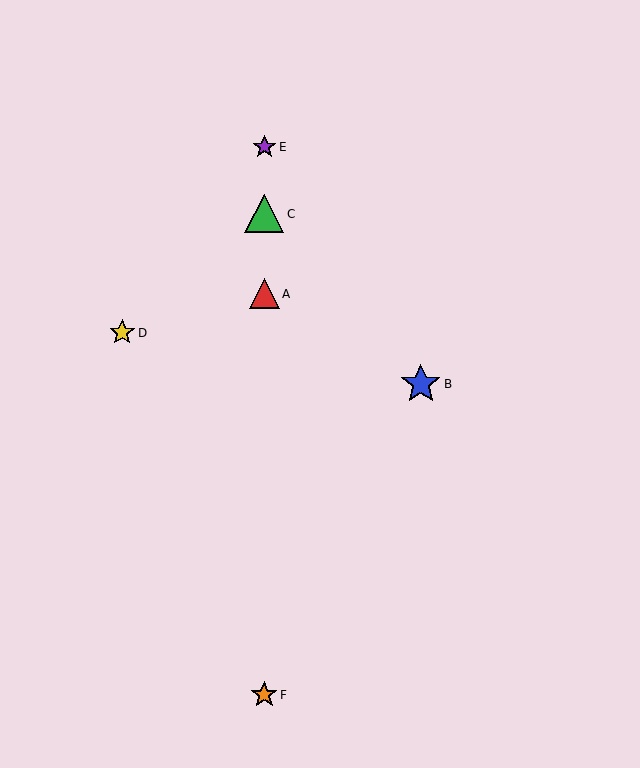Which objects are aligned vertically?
Objects A, C, E, F are aligned vertically.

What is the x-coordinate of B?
Object B is at x≈421.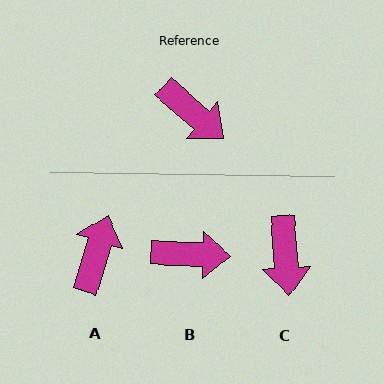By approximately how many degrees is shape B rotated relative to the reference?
Approximately 38 degrees counter-clockwise.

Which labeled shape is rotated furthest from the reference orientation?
A, about 114 degrees away.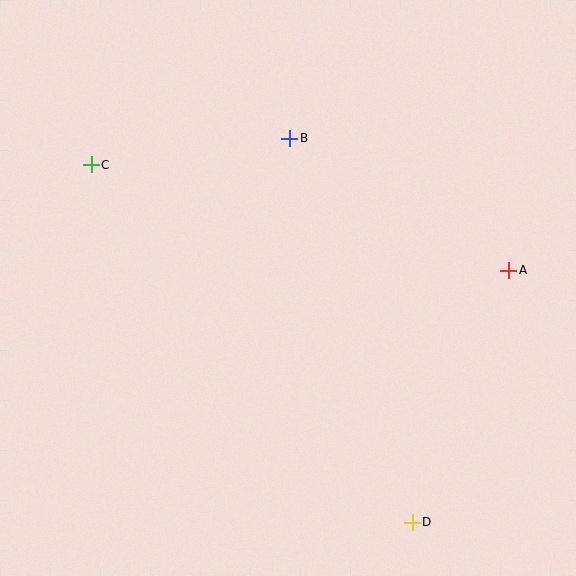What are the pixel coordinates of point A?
Point A is at (509, 270).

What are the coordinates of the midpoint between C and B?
The midpoint between C and B is at (190, 151).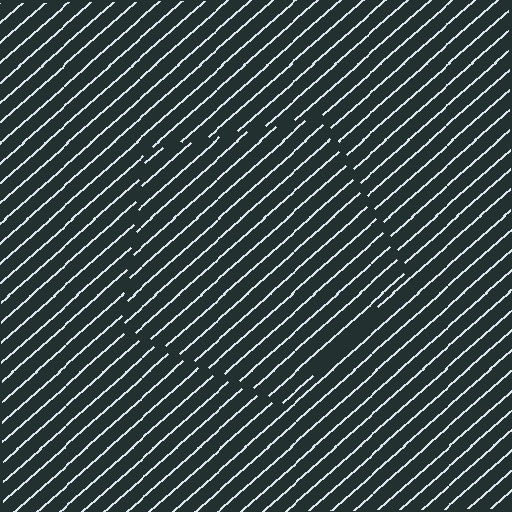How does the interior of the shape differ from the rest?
The interior of the shape contains the same grating, shifted by half a period — the contour is defined by the phase discontinuity where line-ends from the inner and outer gratings abut.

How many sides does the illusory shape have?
5 sides — the line-ends trace a pentagon.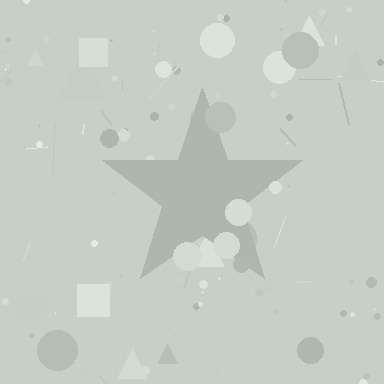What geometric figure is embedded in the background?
A star is embedded in the background.